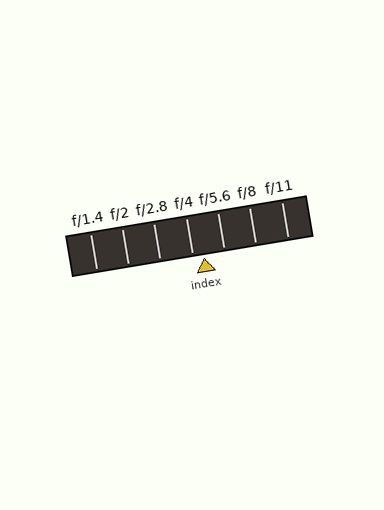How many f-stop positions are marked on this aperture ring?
There are 7 f-stop positions marked.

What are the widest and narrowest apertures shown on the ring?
The widest aperture shown is f/1.4 and the narrowest is f/11.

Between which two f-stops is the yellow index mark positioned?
The index mark is between f/4 and f/5.6.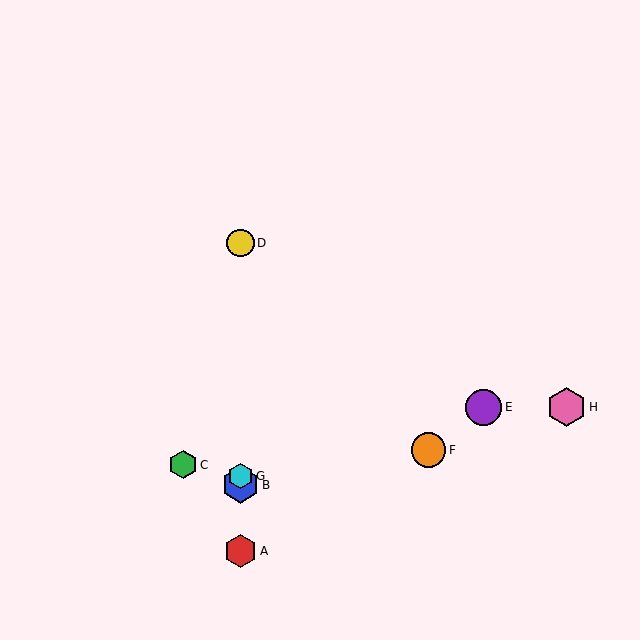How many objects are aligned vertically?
4 objects (A, B, D, G) are aligned vertically.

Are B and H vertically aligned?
No, B is at x≈241 and H is at x≈567.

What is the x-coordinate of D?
Object D is at x≈241.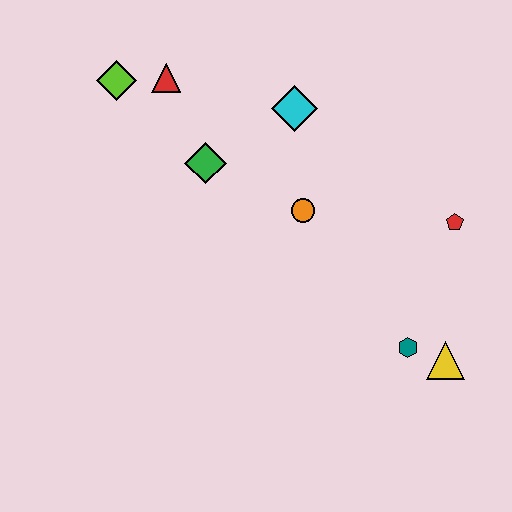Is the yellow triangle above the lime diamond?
No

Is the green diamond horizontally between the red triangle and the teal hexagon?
Yes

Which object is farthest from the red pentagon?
The lime diamond is farthest from the red pentagon.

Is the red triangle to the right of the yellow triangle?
No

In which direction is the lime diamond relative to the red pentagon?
The lime diamond is to the left of the red pentagon.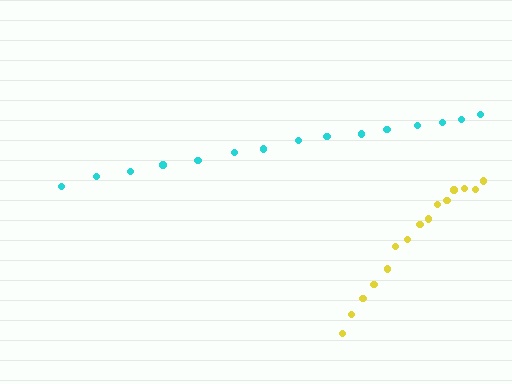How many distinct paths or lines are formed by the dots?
There are 2 distinct paths.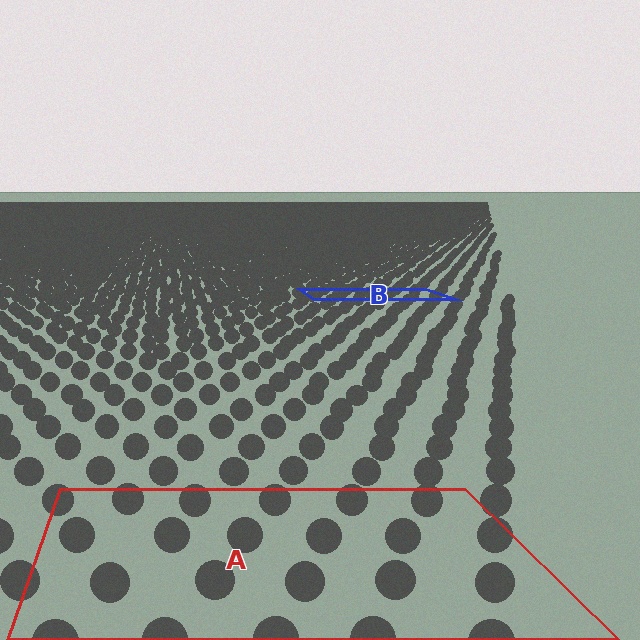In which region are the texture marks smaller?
The texture marks are smaller in region B, because it is farther away.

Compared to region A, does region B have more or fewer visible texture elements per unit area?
Region B has more texture elements per unit area — they are packed more densely because it is farther away.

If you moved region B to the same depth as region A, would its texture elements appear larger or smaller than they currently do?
They would appear larger. At a closer depth, the same texture elements are projected at a bigger on-screen size.